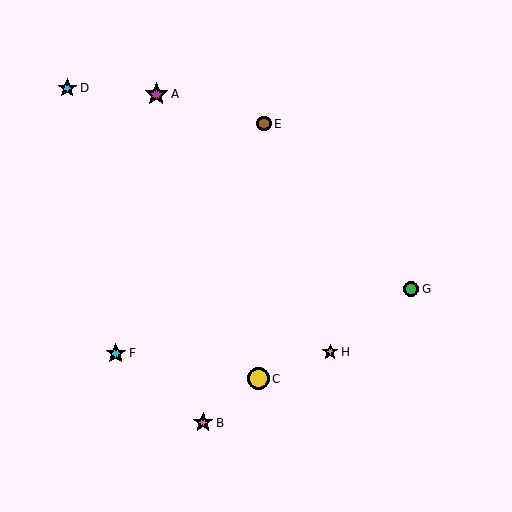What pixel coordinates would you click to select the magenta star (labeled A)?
Click at (156, 94) to select the magenta star A.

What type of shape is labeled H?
Shape H is an orange star.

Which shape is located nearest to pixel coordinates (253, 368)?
The yellow circle (labeled C) at (258, 379) is nearest to that location.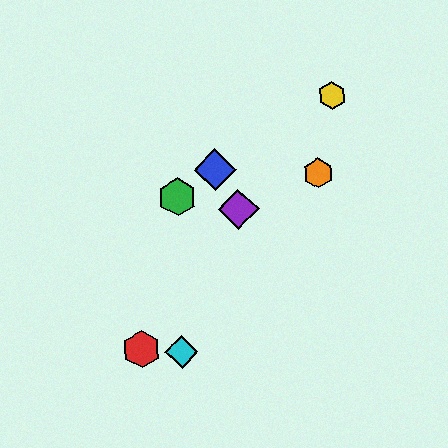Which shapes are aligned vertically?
The green hexagon, the cyan diamond are aligned vertically.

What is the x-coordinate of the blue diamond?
The blue diamond is at x≈215.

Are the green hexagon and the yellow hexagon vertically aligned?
No, the green hexagon is at x≈177 and the yellow hexagon is at x≈332.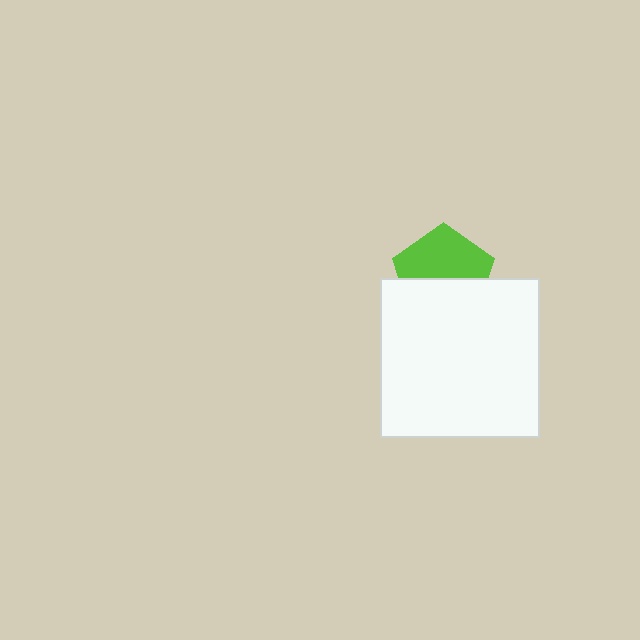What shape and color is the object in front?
The object in front is a white square.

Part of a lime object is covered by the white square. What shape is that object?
It is a pentagon.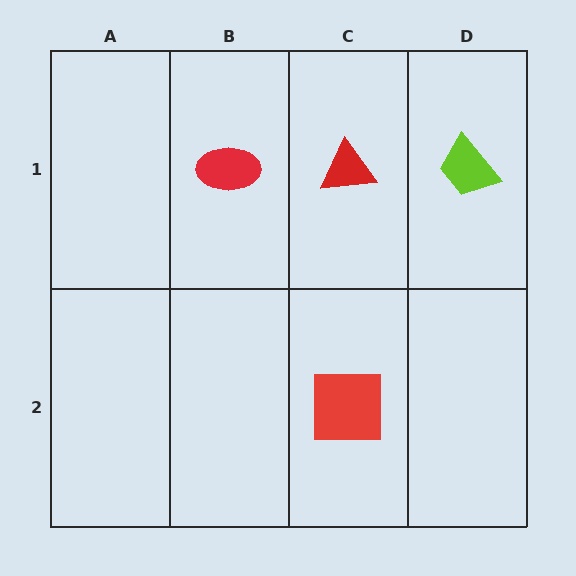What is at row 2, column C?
A red square.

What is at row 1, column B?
A red ellipse.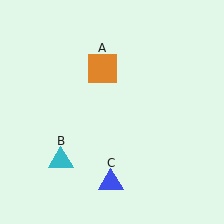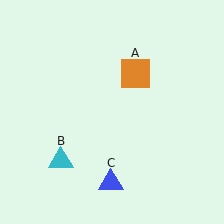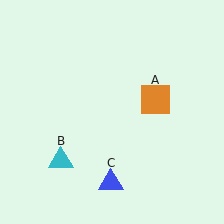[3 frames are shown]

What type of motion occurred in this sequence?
The orange square (object A) rotated clockwise around the center of the scene.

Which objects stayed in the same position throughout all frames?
Cyan triangle (object B) and blue triangle (object C) remained stationary.